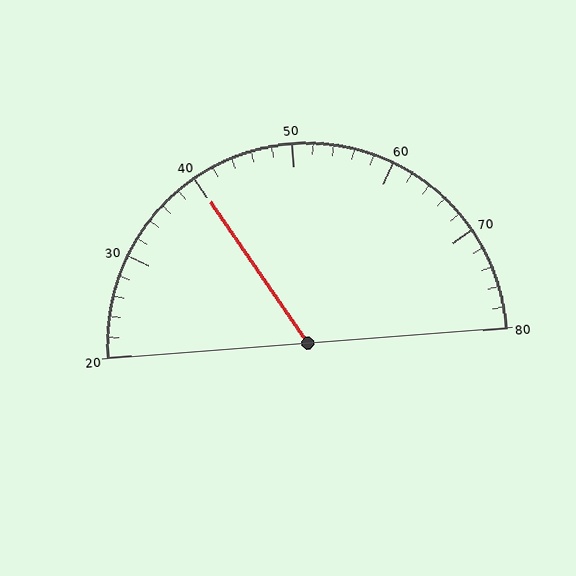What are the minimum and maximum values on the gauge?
The gauge ranges from 20 to 80.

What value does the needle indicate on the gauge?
The needle indicates approximately 40.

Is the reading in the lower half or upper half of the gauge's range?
The reading is in the lower half of the range (20 to 80).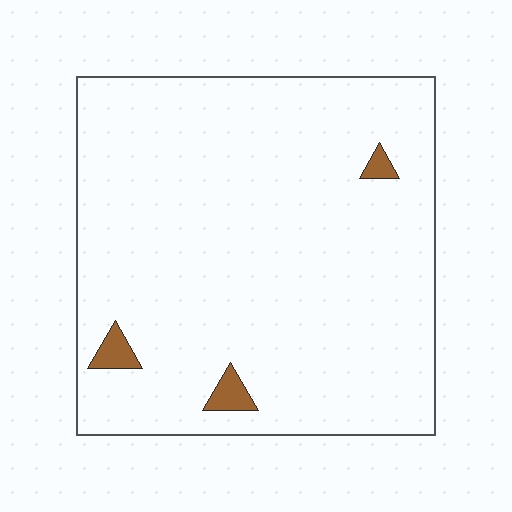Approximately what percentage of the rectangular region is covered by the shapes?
Approximately 5%.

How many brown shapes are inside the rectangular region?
3.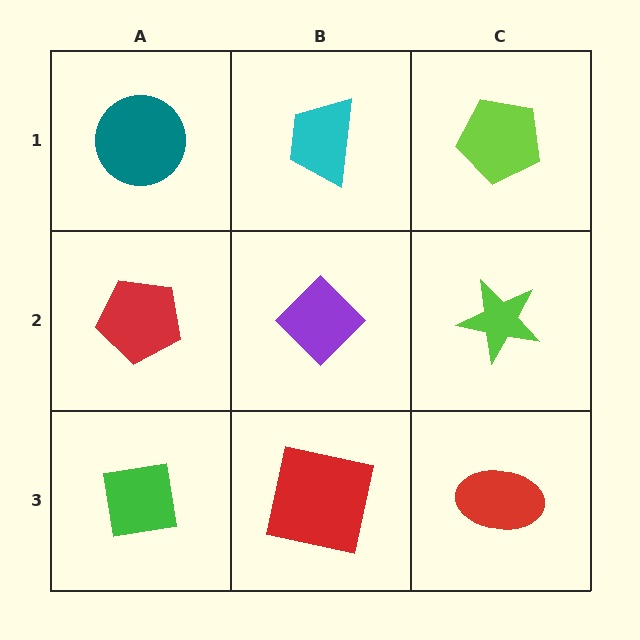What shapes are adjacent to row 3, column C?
A lime star (row 2, column C), a red square (row 3, column B).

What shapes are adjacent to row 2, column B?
A cyan trapezoid (row 1, column B), a red square (row 3, column B), a red pentagon (row 2, column A), a lime star (row 2, column C).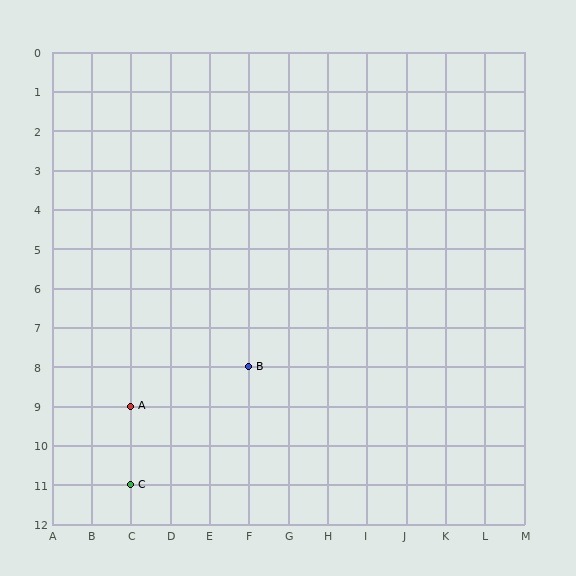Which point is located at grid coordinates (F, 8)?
Point B is at (F, 8).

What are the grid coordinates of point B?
Point B is at grid coordinates (F, 8).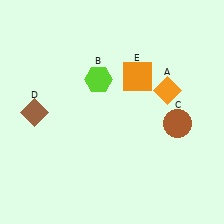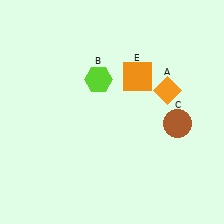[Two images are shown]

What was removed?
The brown diamond (D) was removed in Image 2.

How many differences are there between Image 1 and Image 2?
There is 1 difference between the two images.